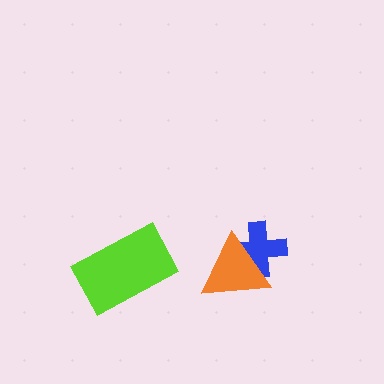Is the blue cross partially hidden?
Yes, it is partially covered by another shape.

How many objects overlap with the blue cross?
1 object overlaps with the blue cross.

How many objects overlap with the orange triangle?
1 object overlaps with the orange triangle.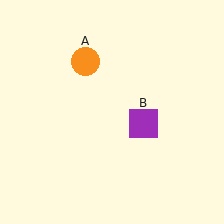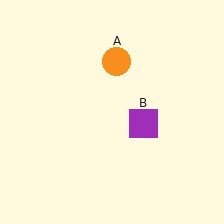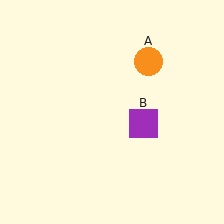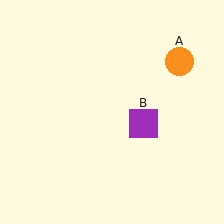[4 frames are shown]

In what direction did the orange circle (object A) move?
The orange circle (object A) moved right.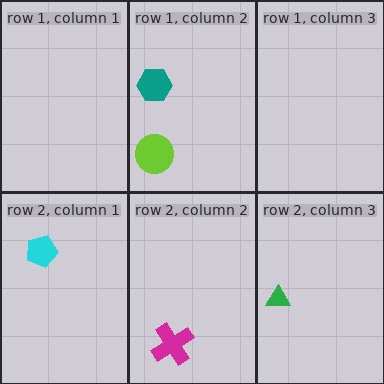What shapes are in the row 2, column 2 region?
The magenta cross.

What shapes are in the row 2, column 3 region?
The green triangle.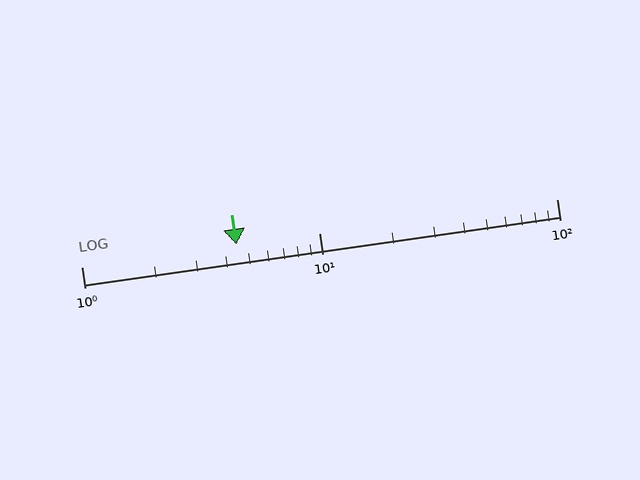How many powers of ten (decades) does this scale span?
The scale spans 2 decades, from 1 to 100.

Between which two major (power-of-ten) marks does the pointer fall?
The pointer is between 1 and 10.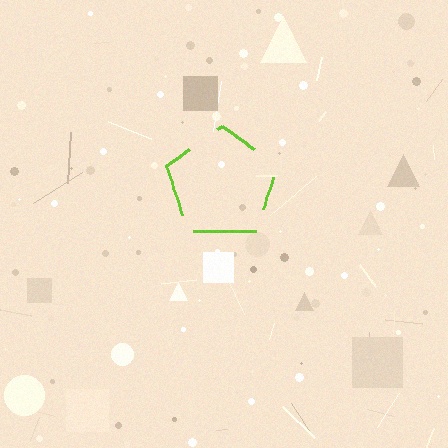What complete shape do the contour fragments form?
The contour fragments form a pentagon.